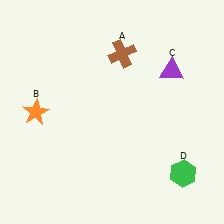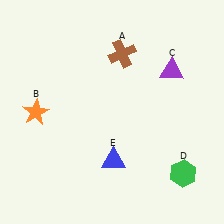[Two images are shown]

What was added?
A blue triangle (E) was added in Image 2.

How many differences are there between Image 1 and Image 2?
There is 1 difference between the two images.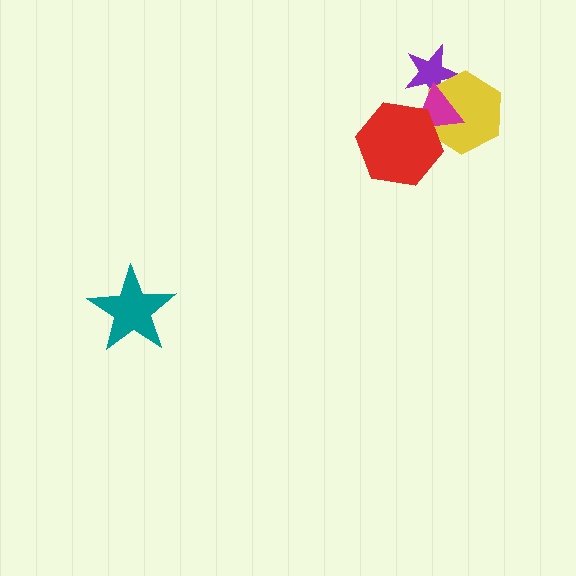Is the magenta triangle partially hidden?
Yes, it is partially covered by another shape.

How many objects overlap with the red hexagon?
2 objects overlap with the red hexagon.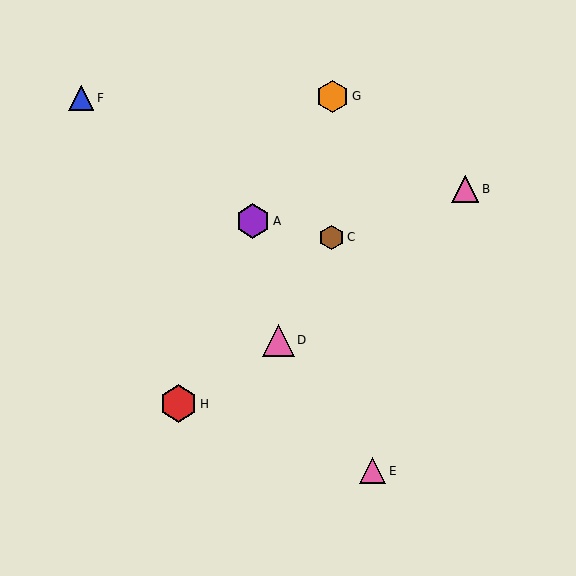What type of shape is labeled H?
Shape H is a red hexagon.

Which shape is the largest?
The red hexagon (labeled H) is the largest.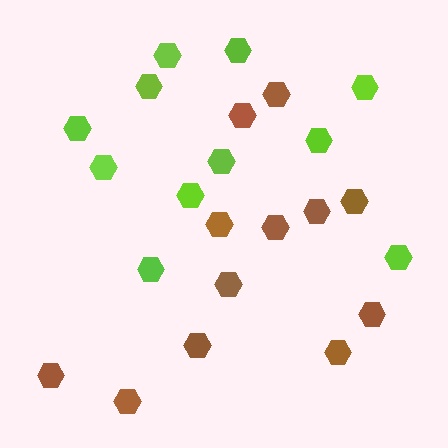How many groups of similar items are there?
There are 2 groups: one group of lime hexagons (11) and one group of brown hexagons (12).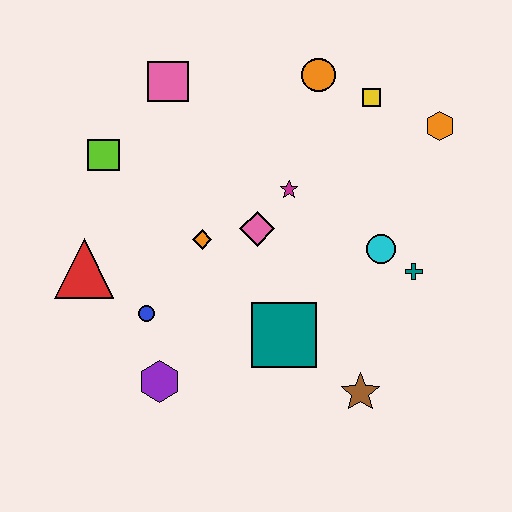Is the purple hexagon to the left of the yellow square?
Yes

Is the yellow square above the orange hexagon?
Yes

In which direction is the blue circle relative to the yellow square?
The blue circle is to the left of the yellow square.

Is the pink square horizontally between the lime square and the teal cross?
Yes